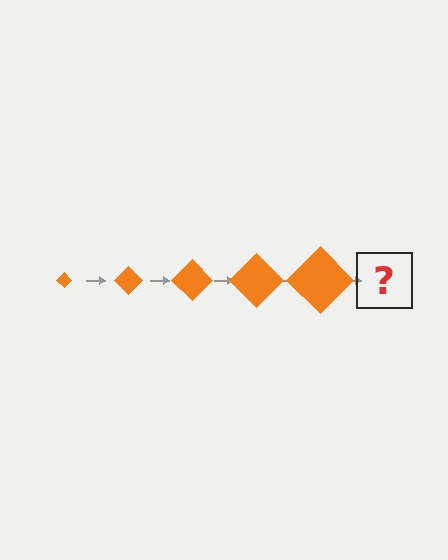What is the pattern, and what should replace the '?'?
The pattern is that the diamond gets progressively larger each step. The '?' should be an orange diamond, larger than the previous one.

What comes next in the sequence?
The next element should be an orange diamond, larger than the previous one.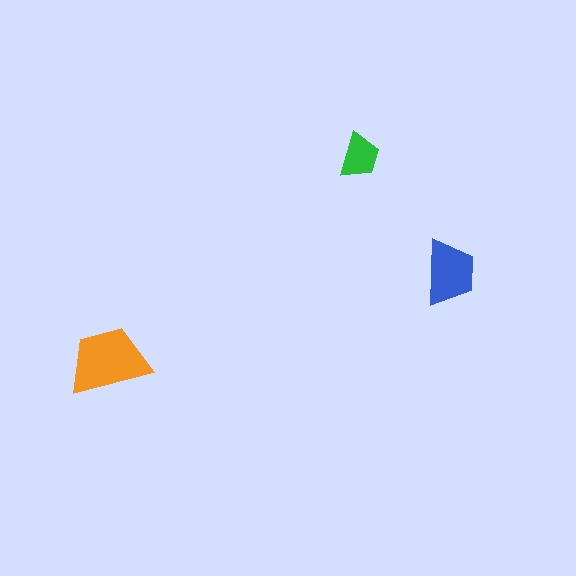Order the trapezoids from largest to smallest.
the orange one, the blue one, the green one.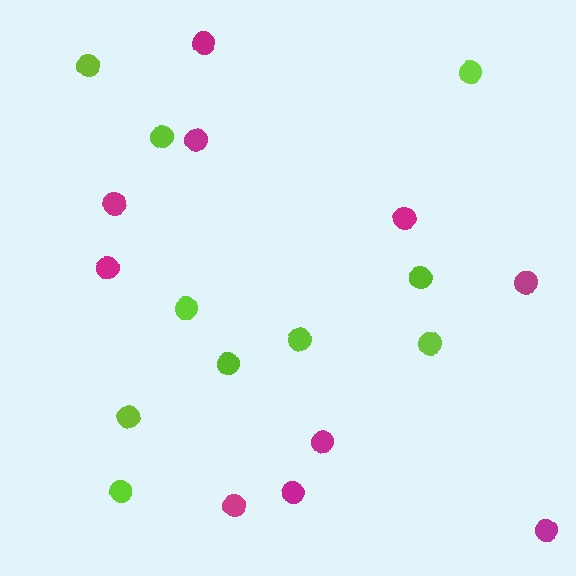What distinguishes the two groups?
There are 2 groups: one group of lime circles (10) and one group of magenta circles (10).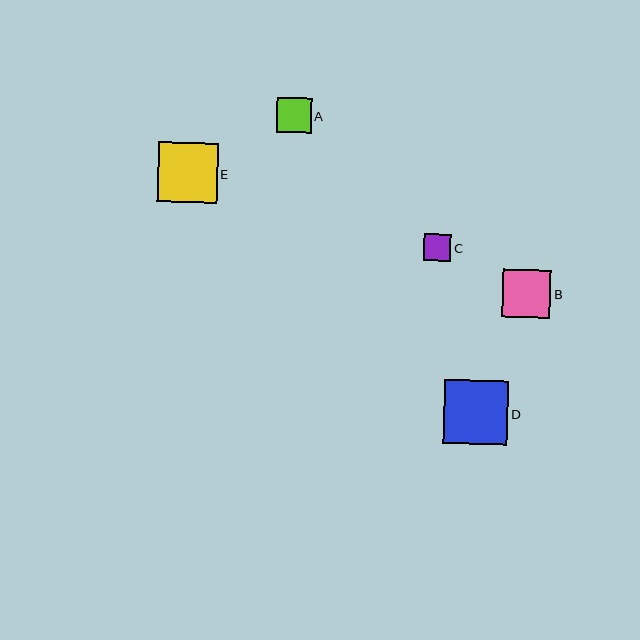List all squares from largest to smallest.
From largest to smallest: D, E, B, A, C.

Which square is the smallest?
Square C is the smallest with a size of approximately 27 pixels.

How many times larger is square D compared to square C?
Square D is approximately 2.4 times the size of square C.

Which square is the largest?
Square D is the largest with a size of approximately 64 pixels.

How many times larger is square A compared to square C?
Square A is approximately 1.3 times the size of square C.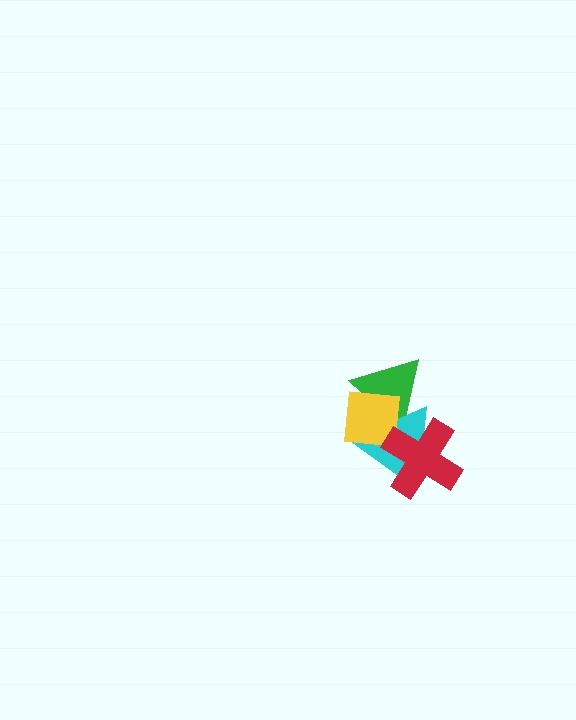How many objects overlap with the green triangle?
2 objects overlap with the green triangle.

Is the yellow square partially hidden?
Yes, it is partially covered by another shape.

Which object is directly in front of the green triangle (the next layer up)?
The cyan triangle is directly in front of the green triangle.